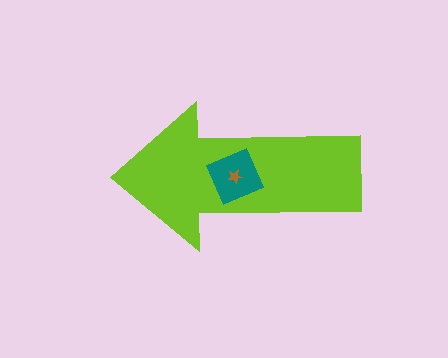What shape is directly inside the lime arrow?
The teal diamond.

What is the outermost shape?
The lime arrow.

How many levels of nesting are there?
3.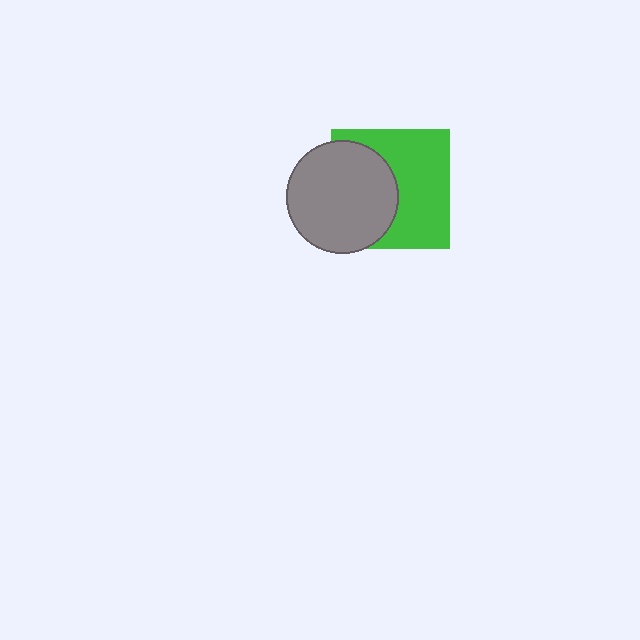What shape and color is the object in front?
The object in front is a gray circle.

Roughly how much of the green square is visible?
About half of it is visible (roughly 56%).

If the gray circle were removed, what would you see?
You would see the complete green square.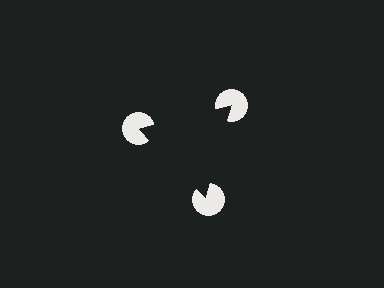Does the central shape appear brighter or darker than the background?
It typically appears slightly darker than the background, even though no actual brightness change is drawn.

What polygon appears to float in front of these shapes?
An illusory triangle — its edges are inferred from the aligned wedge cuts in the pac-man discs, not physically drawn.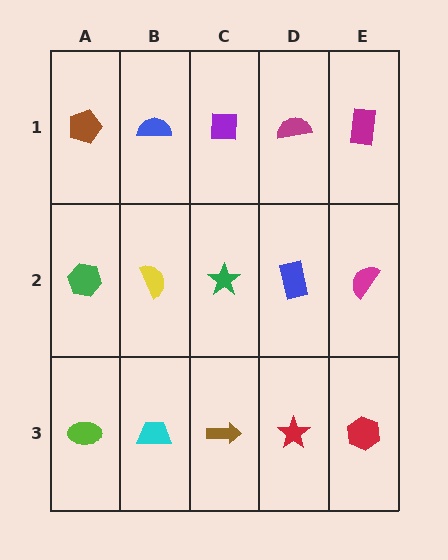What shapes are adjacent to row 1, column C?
A green star (row 2, column C), a blue semicircle (row 1, column B), a magenta semicircle (row 1, column D).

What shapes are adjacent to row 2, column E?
A magenta rectangle (row 1, column E), a red hexagon (row 3, column E), a blue rectangle (row 2, column D).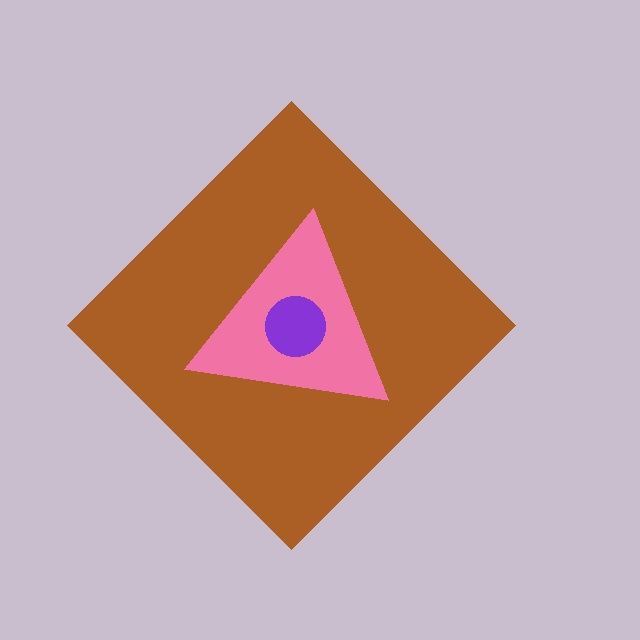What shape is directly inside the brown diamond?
The pink triangle.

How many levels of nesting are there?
3.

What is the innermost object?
The purple circle.